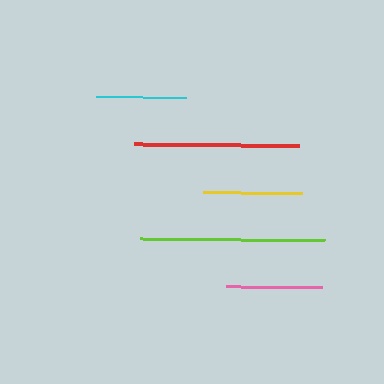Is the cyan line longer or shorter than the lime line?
The lime line is longer than the cyan line.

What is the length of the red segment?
The red segment is approximately 166 pixels long.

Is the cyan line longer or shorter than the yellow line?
The yellow line is longer than the cyan line.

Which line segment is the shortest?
The cyan line is the shortest at approximately 90 pixels.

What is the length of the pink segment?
The pink segment is approximately 96 pixels long.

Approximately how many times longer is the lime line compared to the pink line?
The lime line is approximately 1.9 times the length of the pink line.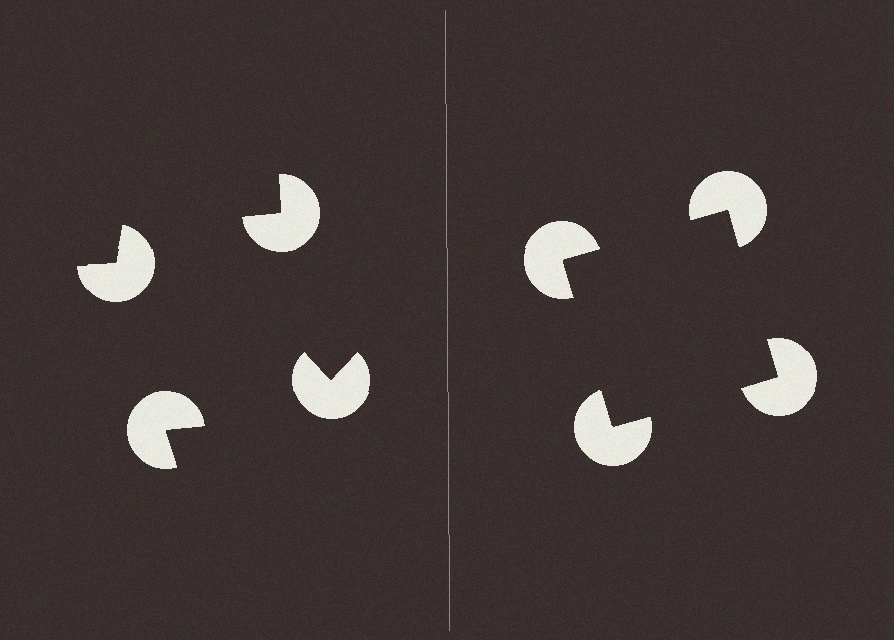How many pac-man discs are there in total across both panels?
8 — 4 on each side.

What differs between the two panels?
The pac-man discs are positioned identically on both sides; only the wedge orientations differ. On the right they align to a square; on the left they are misaligned.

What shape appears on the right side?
An illusory square.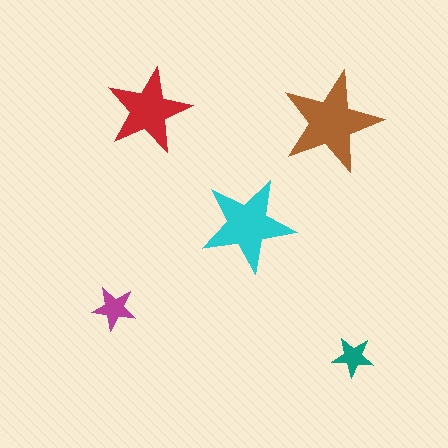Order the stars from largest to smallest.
the brown one, the cyan one, the red one, the magenta one, the teal one.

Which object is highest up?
The red star is topmost.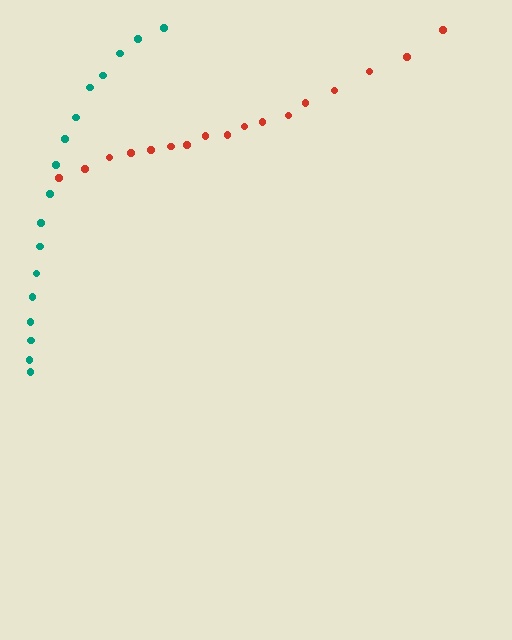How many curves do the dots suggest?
There are 2 distinct paths.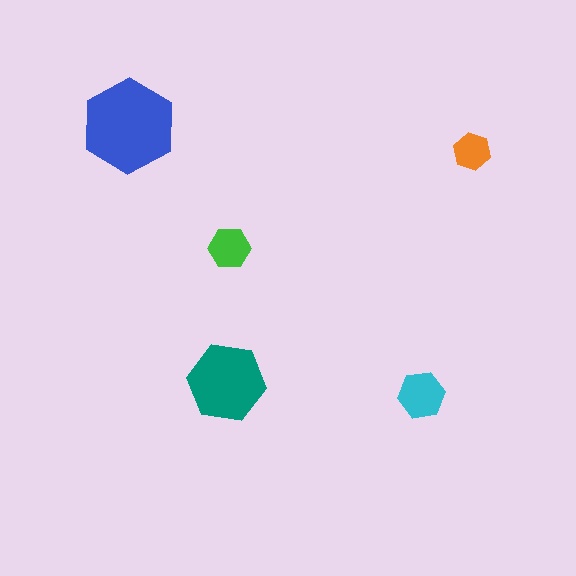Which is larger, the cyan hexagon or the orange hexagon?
The cyan one.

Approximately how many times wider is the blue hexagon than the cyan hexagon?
About 2 times wider.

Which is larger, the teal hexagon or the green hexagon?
The teal one.